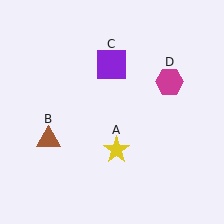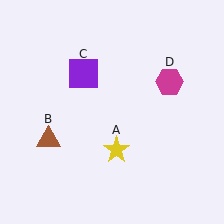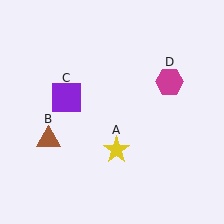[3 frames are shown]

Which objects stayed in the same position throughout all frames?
Yellow star (object A) and brown triangle (object B) and magenta hexagon (object D) remained stationary.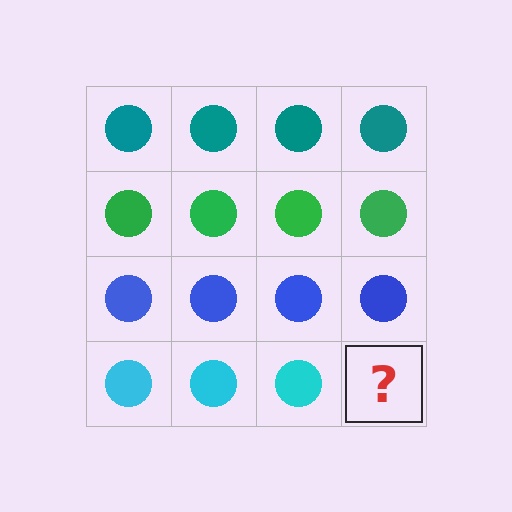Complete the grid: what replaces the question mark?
The question mark should be replaced with a cyan circle.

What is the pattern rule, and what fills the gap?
The rule is that each row has a consistent color. The gap should be filled with a cyan circle.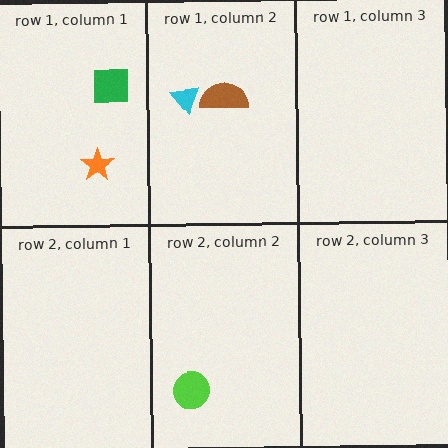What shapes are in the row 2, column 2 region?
The lime circle.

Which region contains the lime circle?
The row 2, column 2 region.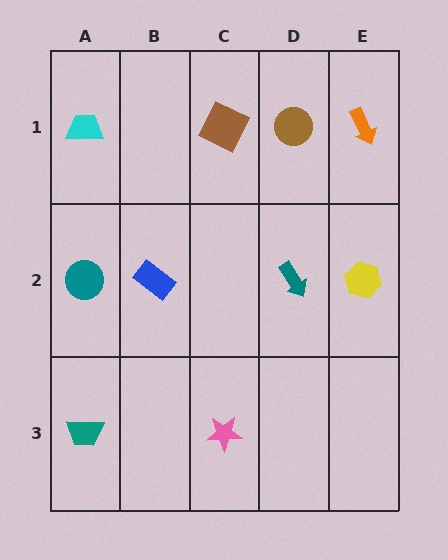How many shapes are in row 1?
4 shapes.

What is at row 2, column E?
A yellow hexagon.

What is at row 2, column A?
A teal circle.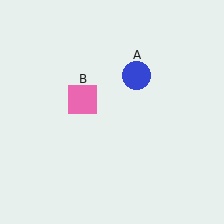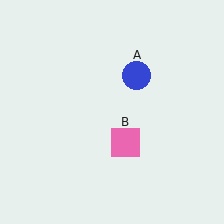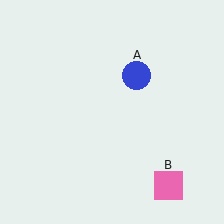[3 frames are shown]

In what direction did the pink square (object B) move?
The pink square (object B) moved down and to the right.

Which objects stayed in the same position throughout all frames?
Blue circle (object A) remained stationary.